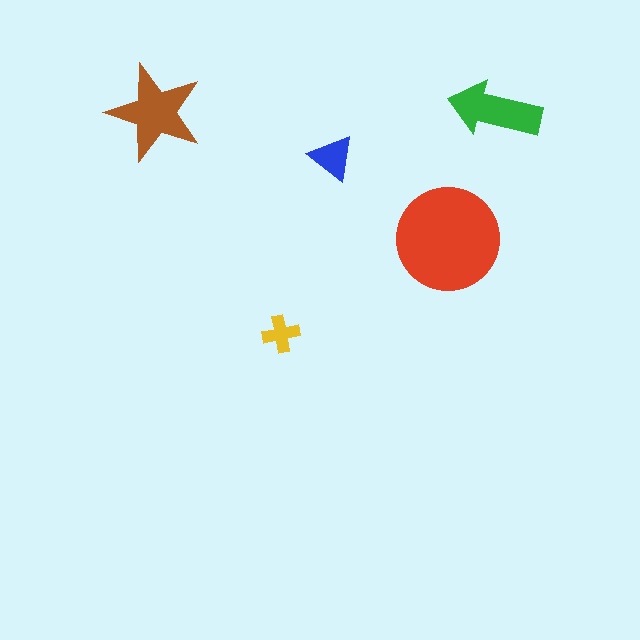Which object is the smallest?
The yellow cross.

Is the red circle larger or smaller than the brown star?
Larger.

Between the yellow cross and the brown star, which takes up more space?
The brown star.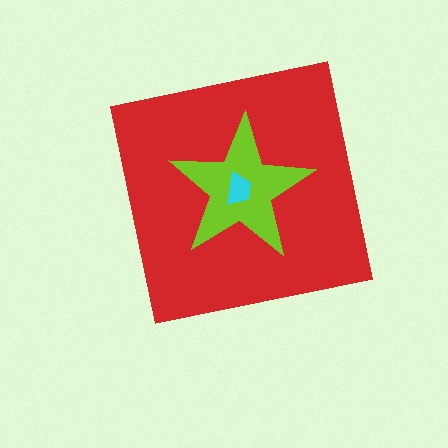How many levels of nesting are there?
3.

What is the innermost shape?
The cyan trapezoid.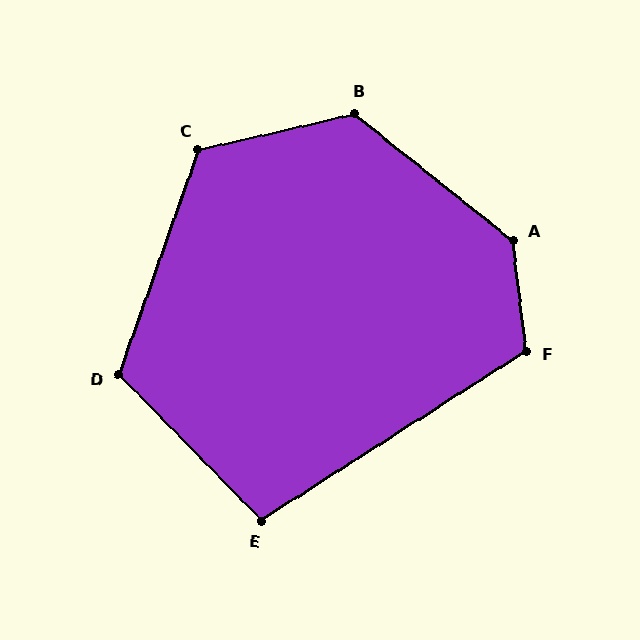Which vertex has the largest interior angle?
A, at approximately 135 degrees.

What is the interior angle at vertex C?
Approximately 123 degrees (obtuse).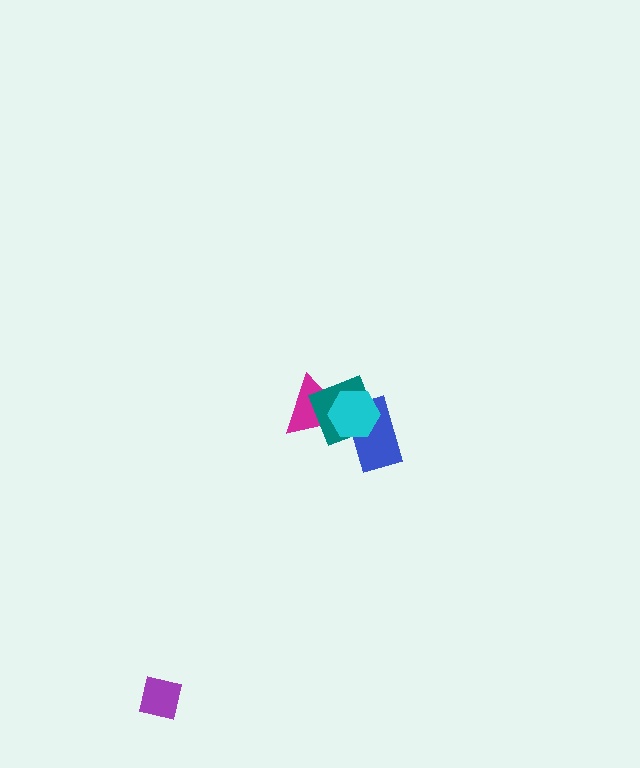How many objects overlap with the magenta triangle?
2 objects overlap with the magenta triangle.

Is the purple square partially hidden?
No, no other shape covers it.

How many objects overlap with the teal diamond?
3 objects overlap with the teal diamond.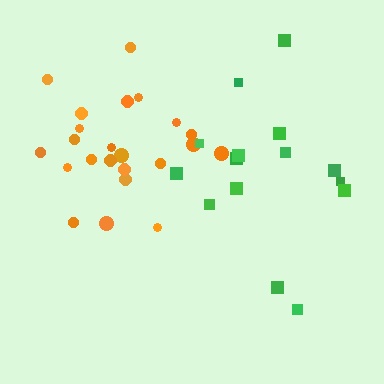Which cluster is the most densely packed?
Orange.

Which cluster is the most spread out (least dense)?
Green.